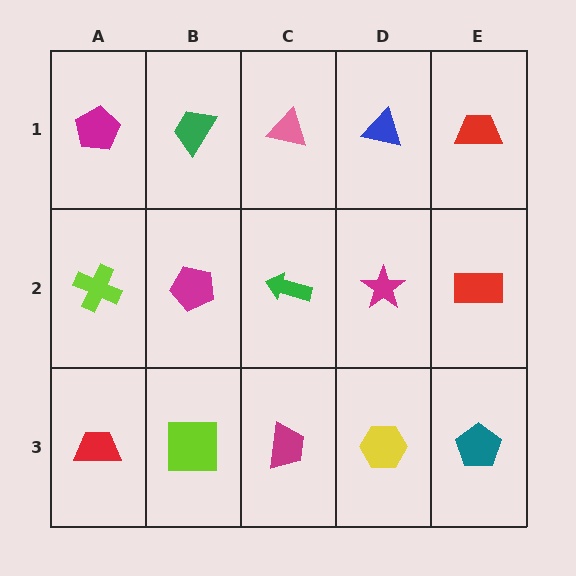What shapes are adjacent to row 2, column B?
A green trapezoid (row 1, column B), a lime square (row 3, column B), a lime cross (row 2, column A), a green arrow (row 2, column C).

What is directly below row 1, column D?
A magenta star.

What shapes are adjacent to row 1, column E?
A red rectangle (row 2, column E), a blue triangle (row 1, column D).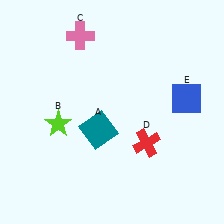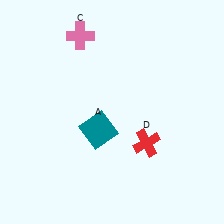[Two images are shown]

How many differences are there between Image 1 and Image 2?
There are 2 differences between the two images.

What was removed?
The blue square (E), the lime star (B) were removed in Image 2.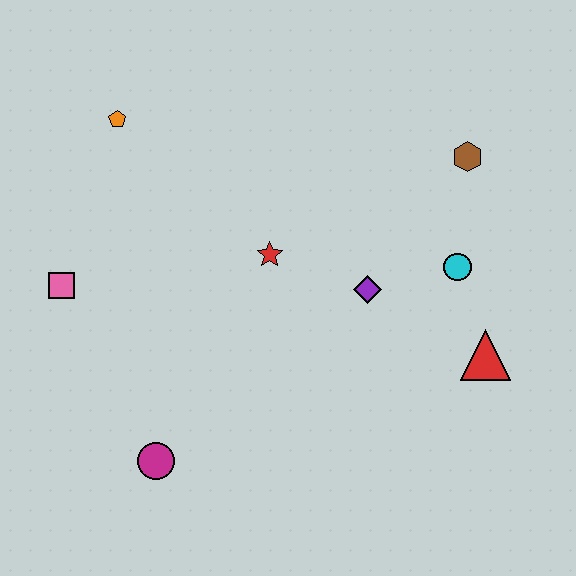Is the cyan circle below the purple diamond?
No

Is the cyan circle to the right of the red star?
Yes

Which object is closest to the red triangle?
The cyan circle is closest to the red triangle.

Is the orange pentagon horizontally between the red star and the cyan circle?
No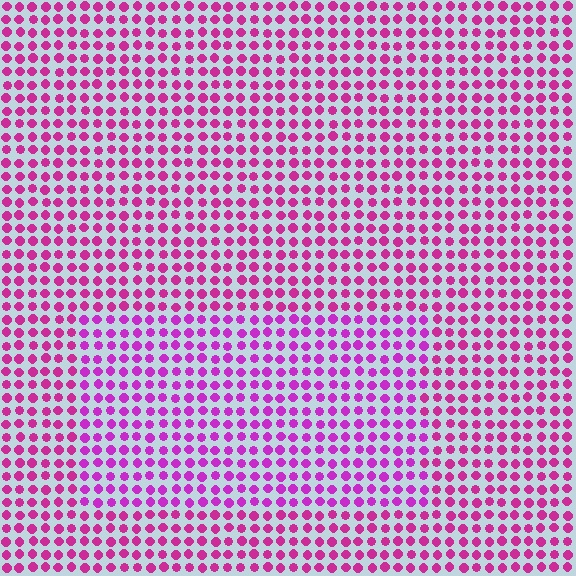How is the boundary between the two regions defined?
The boundary is defined purely by a slight shift in hue (about 21 degrees). Spacing, size, and orientation are identical on both sides.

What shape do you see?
I see a rectangle.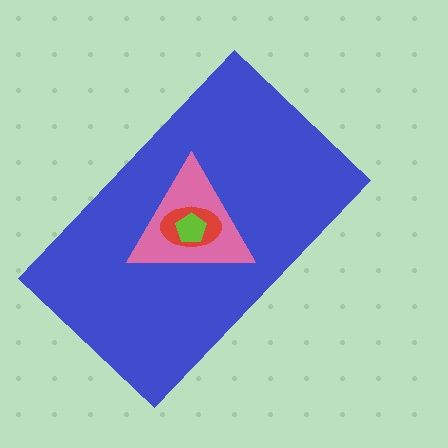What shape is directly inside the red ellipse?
The lime pentagon.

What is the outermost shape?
The blue rectangle.